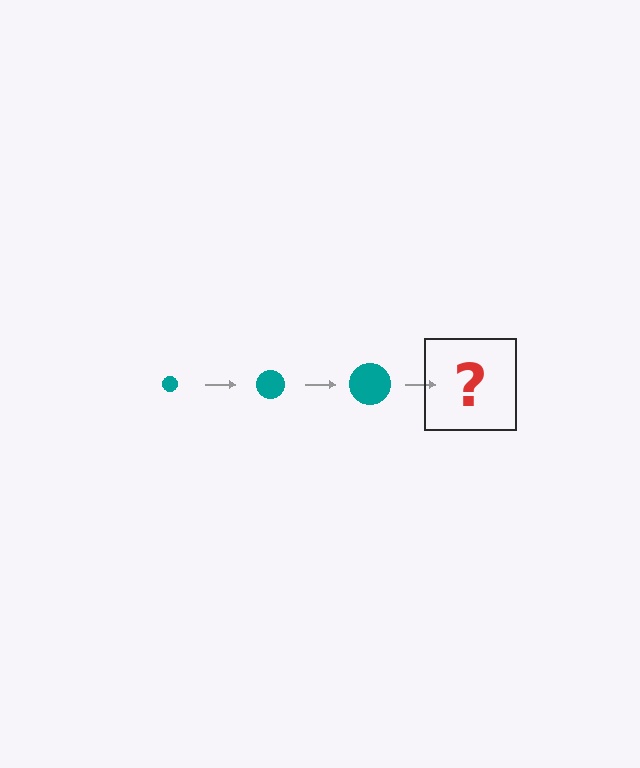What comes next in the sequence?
The next element should be a teal circle, larger than the previous one.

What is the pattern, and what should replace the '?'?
The pattern is that the circle gets progressively larger each step. The '?' should be a teal circle, larger than the previous one.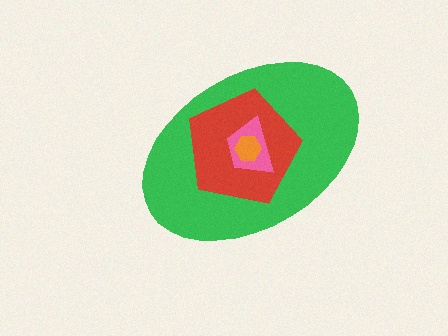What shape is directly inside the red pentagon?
The pink trapezoid.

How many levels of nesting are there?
4.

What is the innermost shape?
The orange hexagon.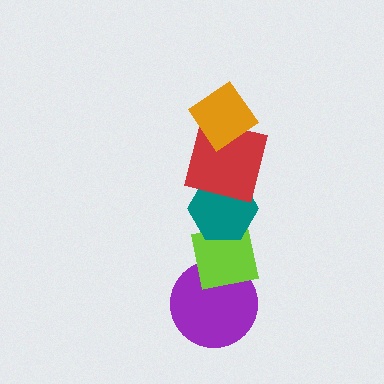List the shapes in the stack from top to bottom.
From top to bottom: the orange diamond, the red square, the teal hexagon, the lime square, the purple circle.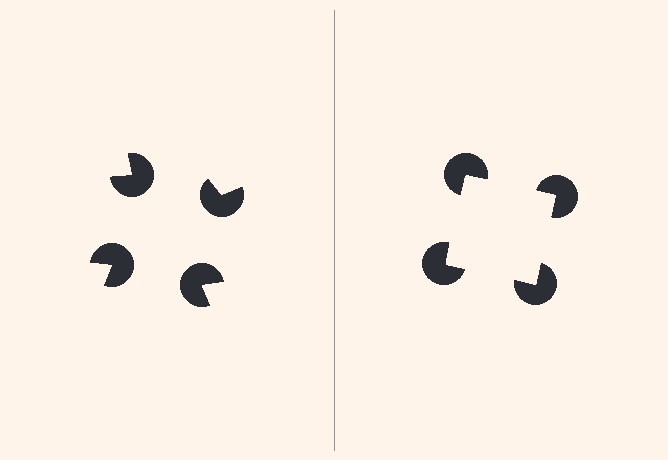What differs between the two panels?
The pac-man discs are positioned identically on both sides; only the wedge orientations differ. On the right they align to a square; on the left they are misaligned.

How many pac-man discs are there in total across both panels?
8 — 4 on each side.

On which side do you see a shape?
An illusory square appears on the right side. On the left side the wedge cuts are rotated, so no coherent shape forms.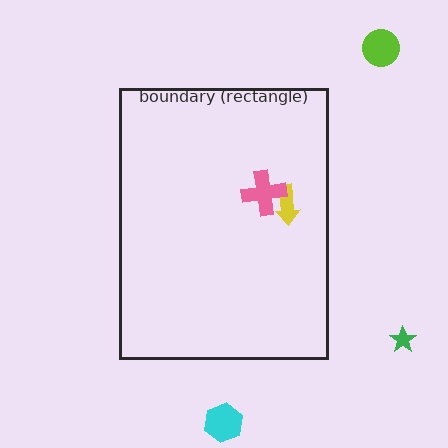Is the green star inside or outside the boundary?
Outside.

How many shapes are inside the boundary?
2 inside, 3 outside.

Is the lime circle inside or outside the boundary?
Outside.